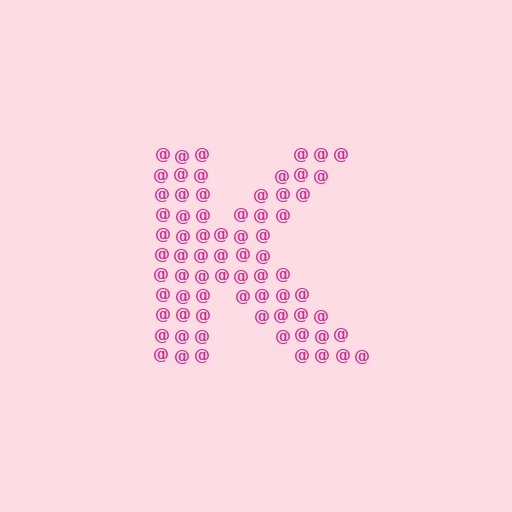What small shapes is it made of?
It is made of small at signs.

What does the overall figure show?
The overall figure shows the letter K.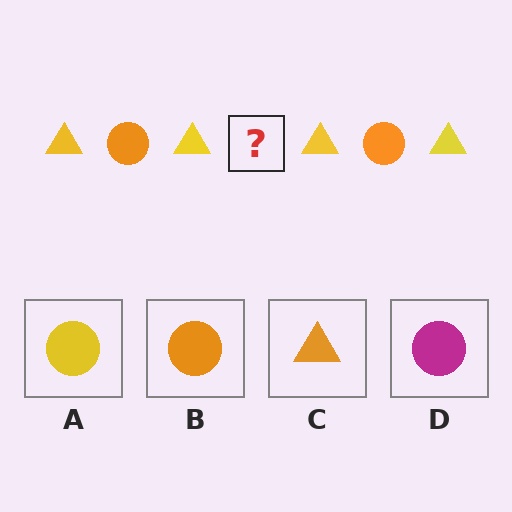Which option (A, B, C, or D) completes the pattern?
B.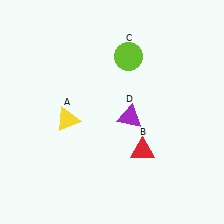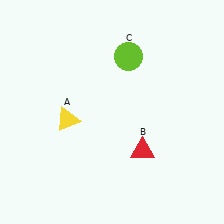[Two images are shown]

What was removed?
The purple triangle (D) was removed in Image 2.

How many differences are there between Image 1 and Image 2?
There is 1 difference between the two images.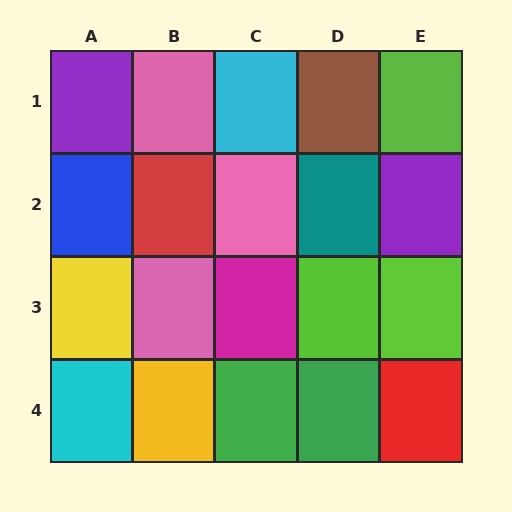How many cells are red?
2 cells are red.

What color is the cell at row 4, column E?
Red.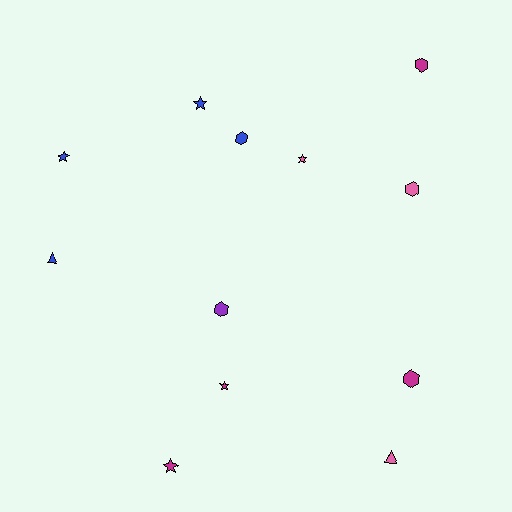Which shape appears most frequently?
Hexagon, with 5 objects.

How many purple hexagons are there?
There is 1 purple hexagon.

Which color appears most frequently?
Magenta, with 4 objects.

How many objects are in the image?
There are 12 objects.